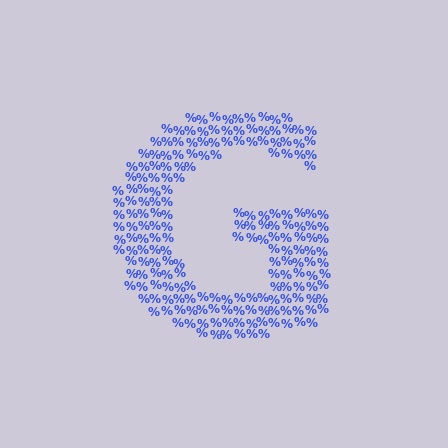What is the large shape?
The large shape is the letter G.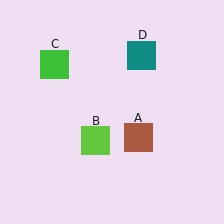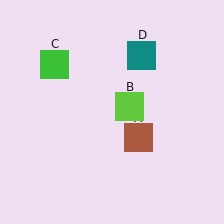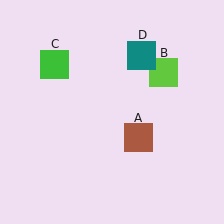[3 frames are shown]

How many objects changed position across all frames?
1 object changed position: lime square (object B).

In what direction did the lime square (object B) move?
The lime square (object B) moved up and to the right.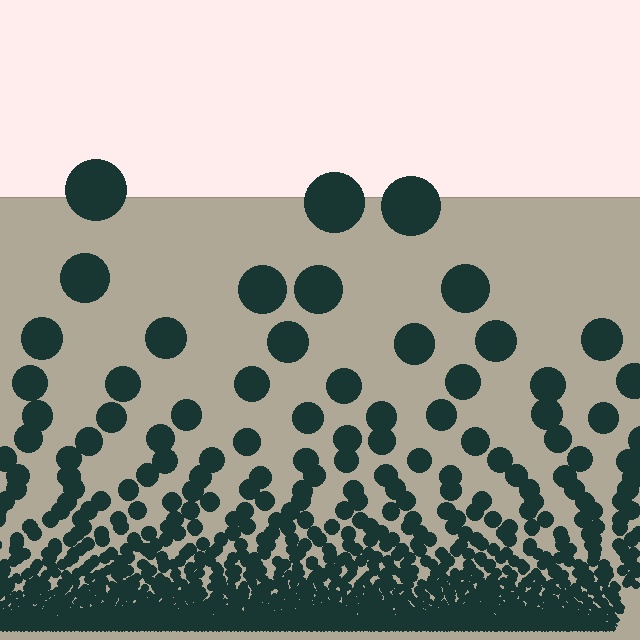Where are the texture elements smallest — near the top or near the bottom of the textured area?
Near the bottom.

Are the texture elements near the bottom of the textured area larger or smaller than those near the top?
Smaller. The gradient is inverted — elements near the bottom are smaller and denser.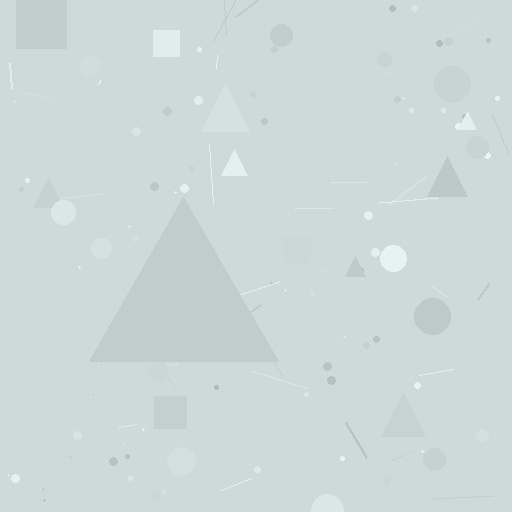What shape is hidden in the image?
A triangle is hidden in the image.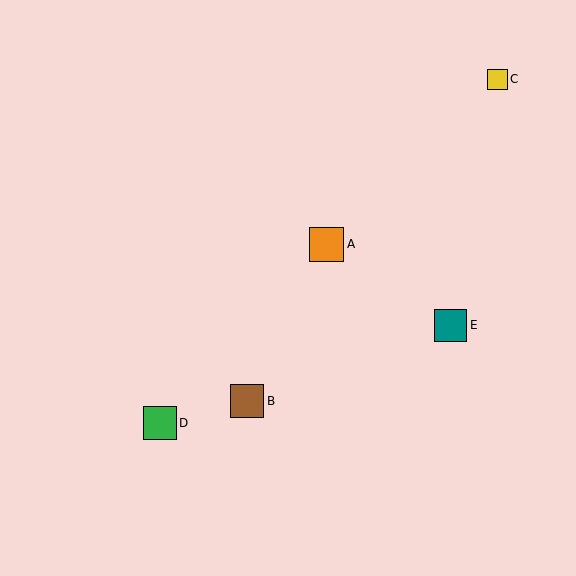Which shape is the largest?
The orange square (labeled A) is the largest.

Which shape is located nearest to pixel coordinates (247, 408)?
The brown square (labeled B) at (247, 401) is nearest to that location.